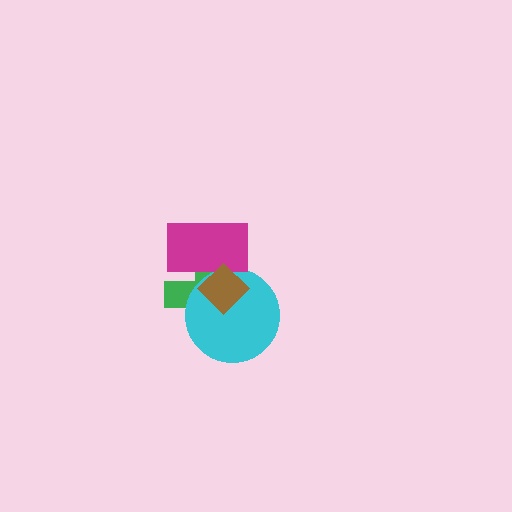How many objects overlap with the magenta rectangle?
3 objects overlap with the magenta rectangle.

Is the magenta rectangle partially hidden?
Yes, it is partially covered by another shape.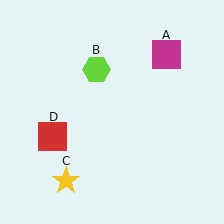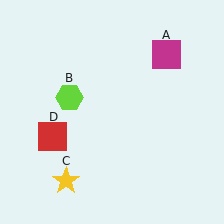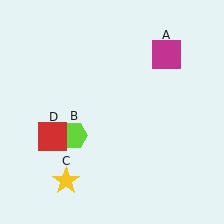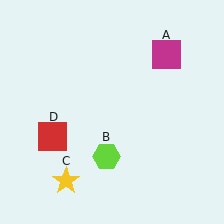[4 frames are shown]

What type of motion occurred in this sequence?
The lime hexagon (object B) rotated counterclockwise around the center of the scene.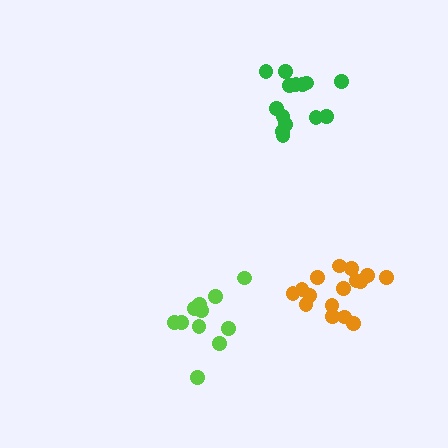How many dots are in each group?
Group 1: 11 dots, Group 2: 16 dots, Group 3: 14 dots (41 total).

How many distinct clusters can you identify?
There are 3 distinct clusters.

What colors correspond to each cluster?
The clusters are colored: lime, orange, green.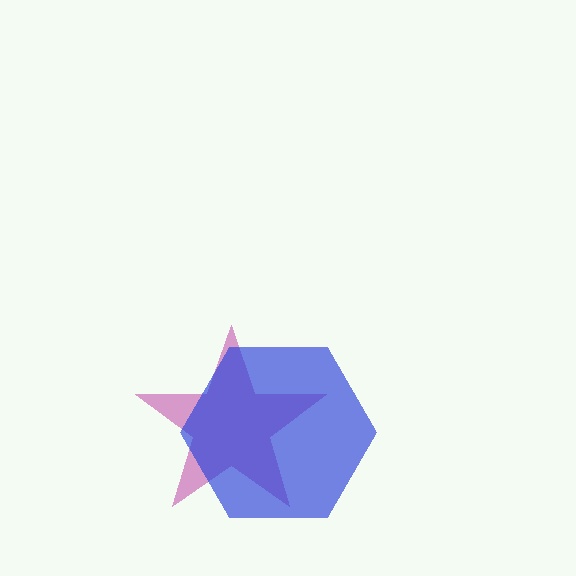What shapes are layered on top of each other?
The layered shapes are: a magenta star, a blue hexagon.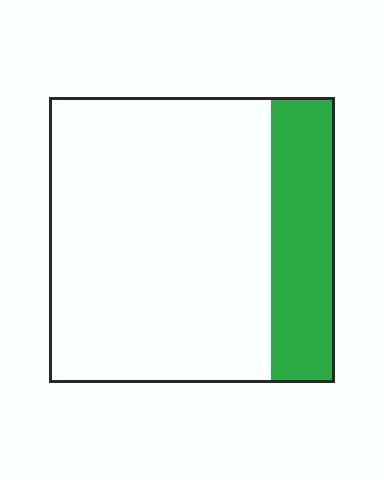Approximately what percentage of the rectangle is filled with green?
Approximately 20%.